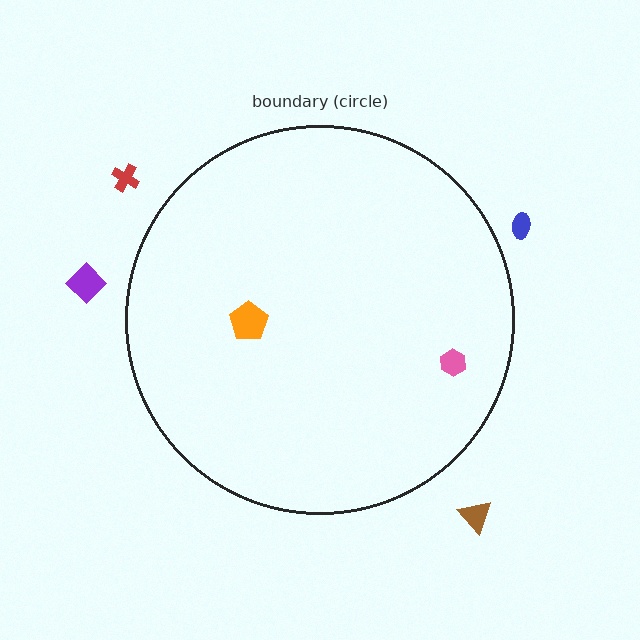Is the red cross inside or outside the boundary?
Outside.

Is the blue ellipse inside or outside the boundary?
Outside.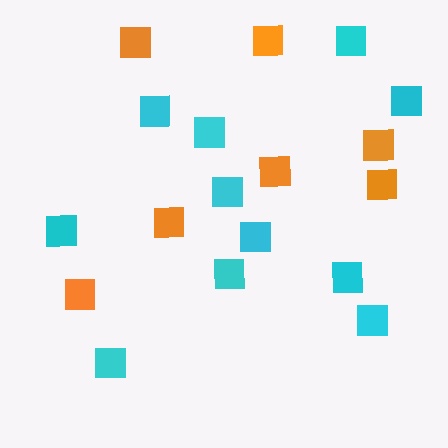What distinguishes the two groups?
There are 2 groups: one group of cyan squares (11) and one group of orange squares (7).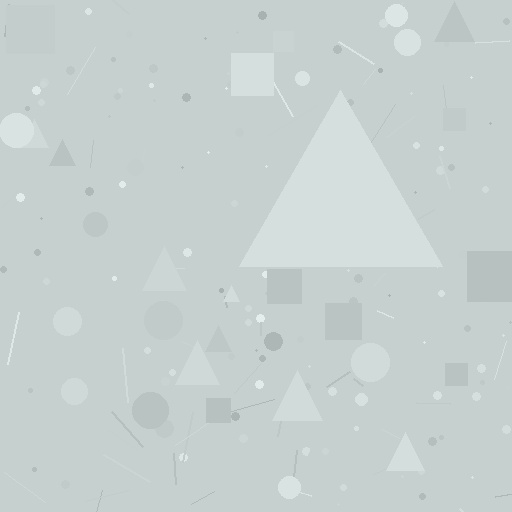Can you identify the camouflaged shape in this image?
The camouflaged shape is a triangle.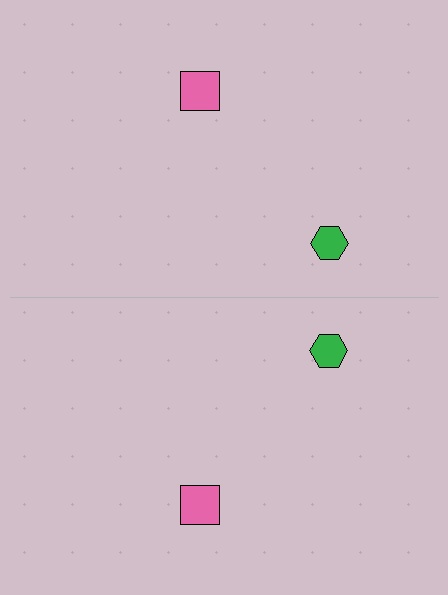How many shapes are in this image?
There are 4 shapes in this image.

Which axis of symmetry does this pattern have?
The pattern has a horizontal axis of symmetry running through the center of the image.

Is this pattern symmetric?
Yes, this pattern has bilateral (reflection) symmetry.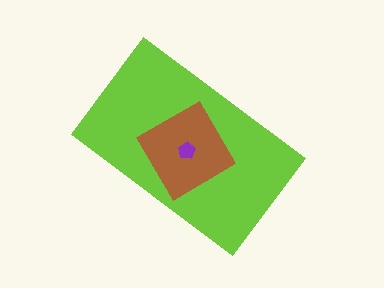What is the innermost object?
The purple pentagon.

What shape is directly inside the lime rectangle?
The brown diamond.